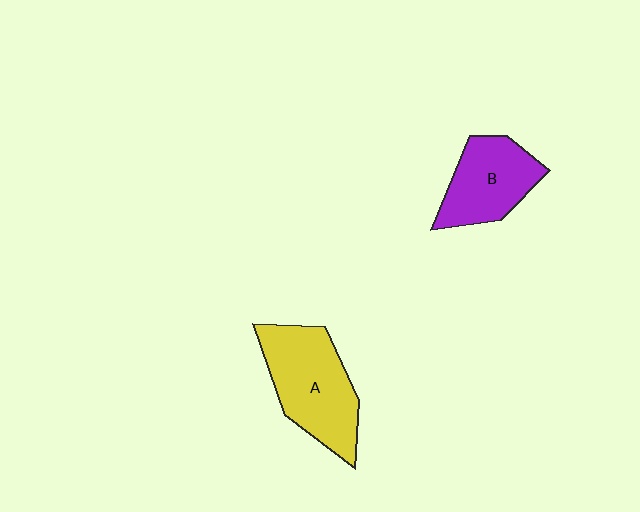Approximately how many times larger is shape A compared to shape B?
Approximately 1.3 times.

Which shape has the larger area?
Shape A (yellow).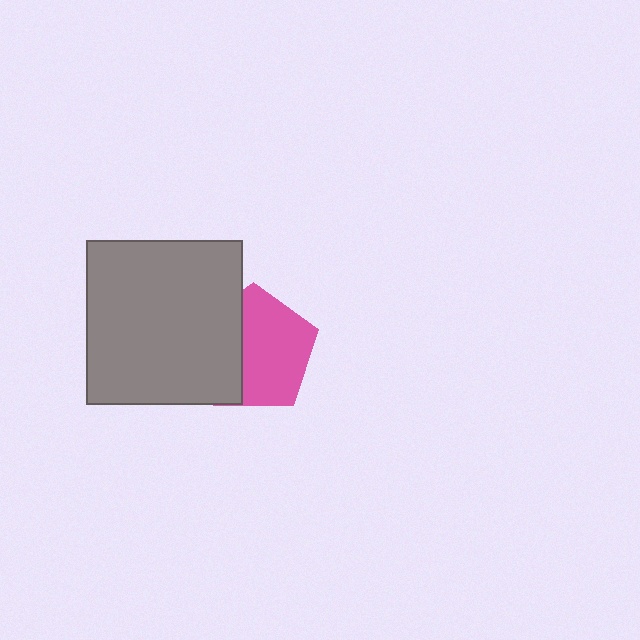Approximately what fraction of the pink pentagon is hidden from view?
Roughly 39% of the pink pentagon is hidden behind the gray rectangle.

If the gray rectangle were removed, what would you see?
You would see the complete pink pentagon.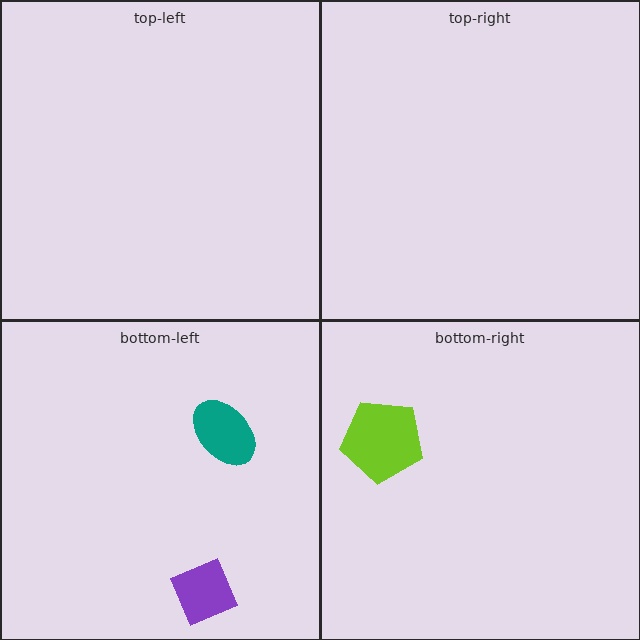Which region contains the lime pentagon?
The bottom-right region.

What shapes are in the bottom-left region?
The teal ellipse, the purple diamond.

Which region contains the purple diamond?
The bottom-left region.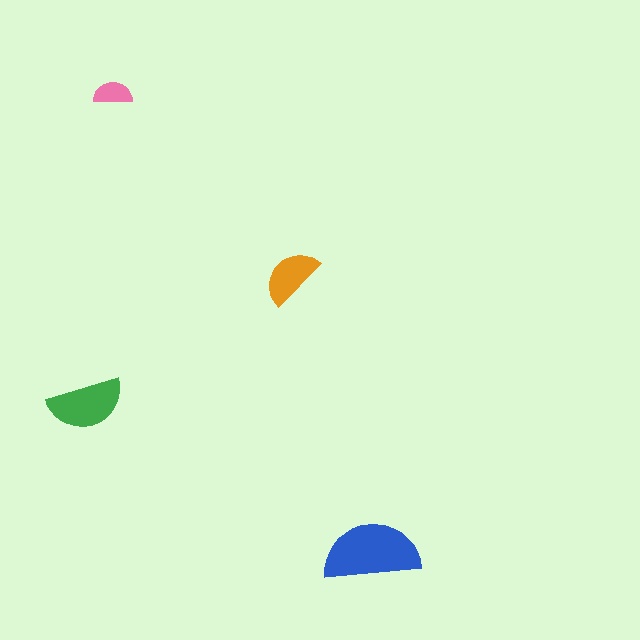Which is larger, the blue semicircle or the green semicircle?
The blue one.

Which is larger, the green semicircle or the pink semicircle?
The green one.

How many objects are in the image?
There are 4 objects in the image.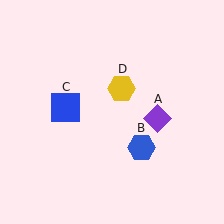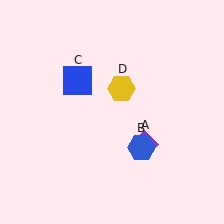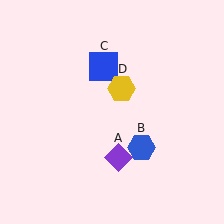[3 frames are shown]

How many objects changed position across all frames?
2 objects changed position: purple diamond (object A), blue square (object C).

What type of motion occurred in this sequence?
The purple diamond (object A), blue square (object C) rotated clockwise around the center of the scene.